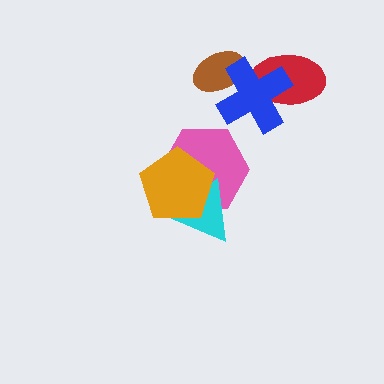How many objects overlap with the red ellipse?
1 object overlaps with the red ellipse.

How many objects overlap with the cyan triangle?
2 objects overlap with the cyan triangle.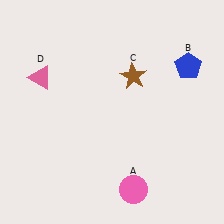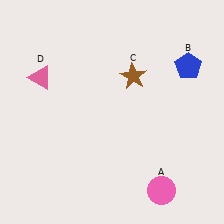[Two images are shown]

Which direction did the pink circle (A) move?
The pink circle (A) moved right.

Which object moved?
The pink circle (A) moved right.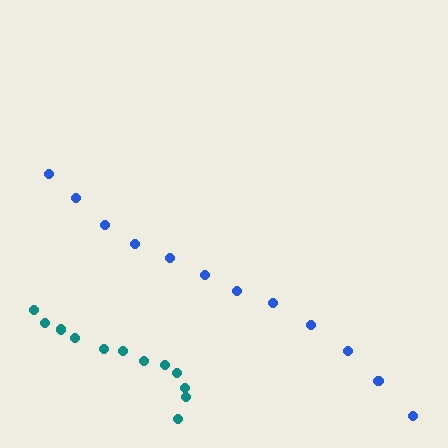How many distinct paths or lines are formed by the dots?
There are 2 distinct paths.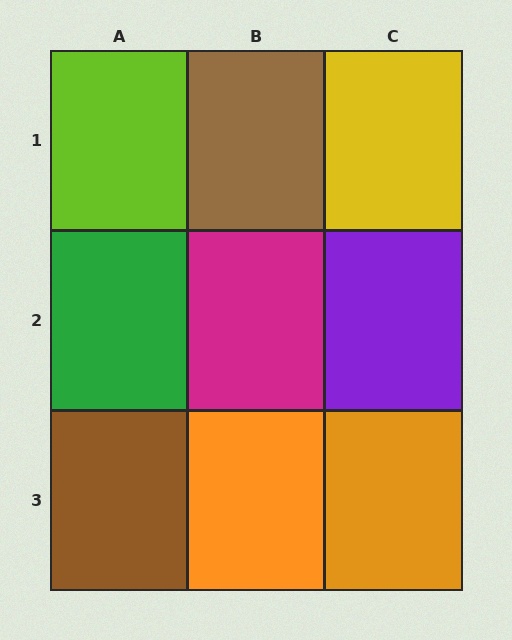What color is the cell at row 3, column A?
Brown.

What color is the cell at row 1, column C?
Yellow.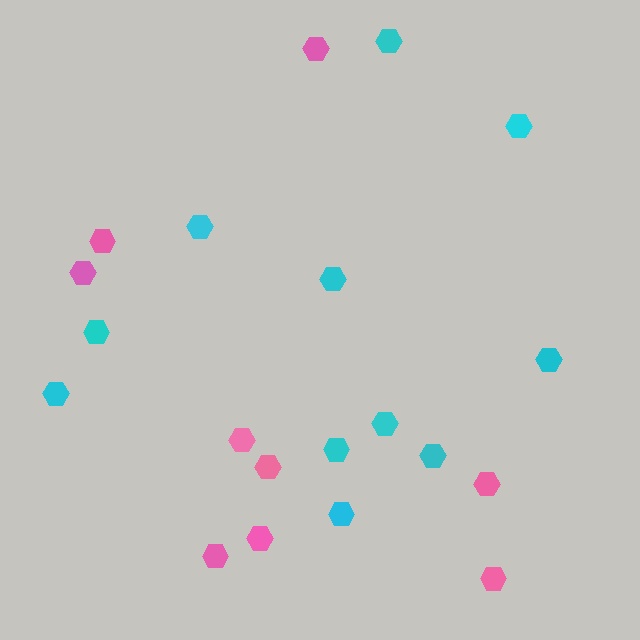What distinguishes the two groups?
There are 2 groups: one group of pink hexagons (9) and one group of cyan hexagons (11).